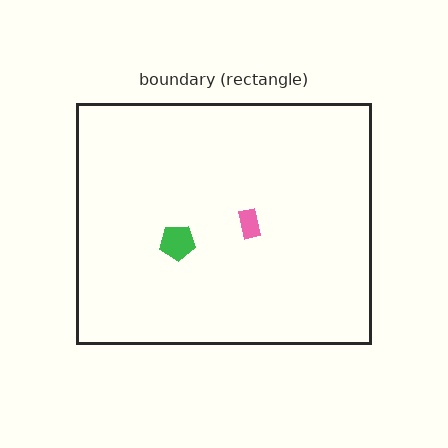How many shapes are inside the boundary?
2 inside, 0 outside.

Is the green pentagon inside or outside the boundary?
Inside.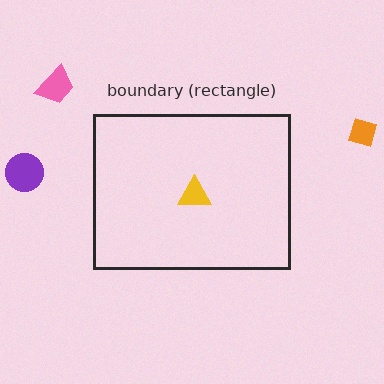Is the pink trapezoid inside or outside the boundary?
Outside.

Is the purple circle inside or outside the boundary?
Outside.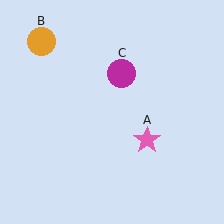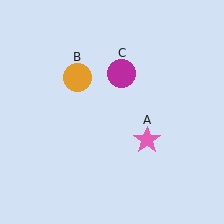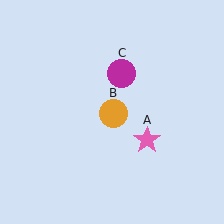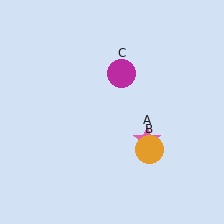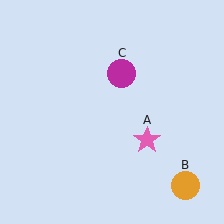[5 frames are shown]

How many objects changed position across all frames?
1 object changed position: orange circle (object B).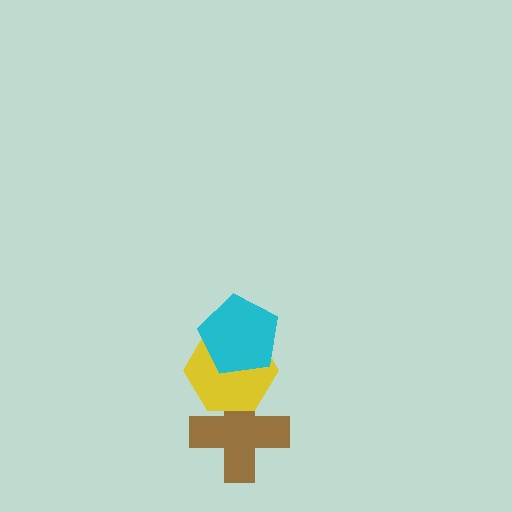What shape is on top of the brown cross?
The yellow hexagon is on top of the brown cross.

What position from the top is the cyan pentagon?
The cyan pentagon is 1st from the top.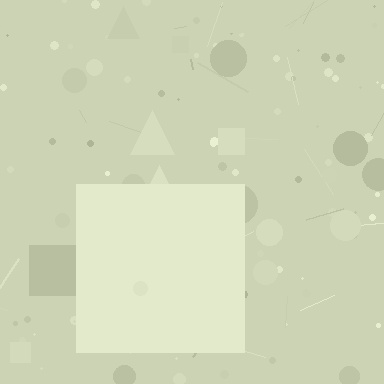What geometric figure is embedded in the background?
A square is embedded in the background.